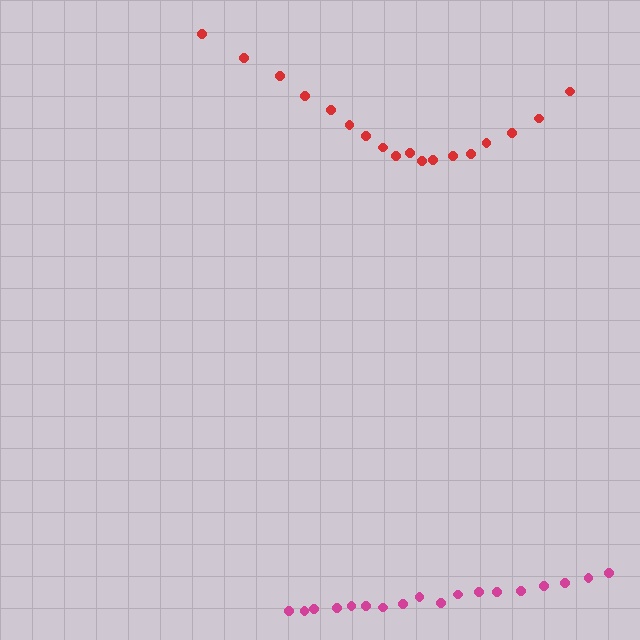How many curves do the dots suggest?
There are 2 distinct paths.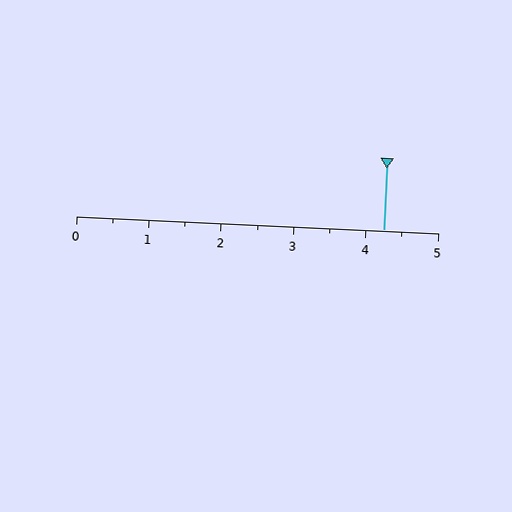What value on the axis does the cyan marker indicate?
The marker indicates approximately 4.2.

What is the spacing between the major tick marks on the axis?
The major ticks are spaced 1 apart.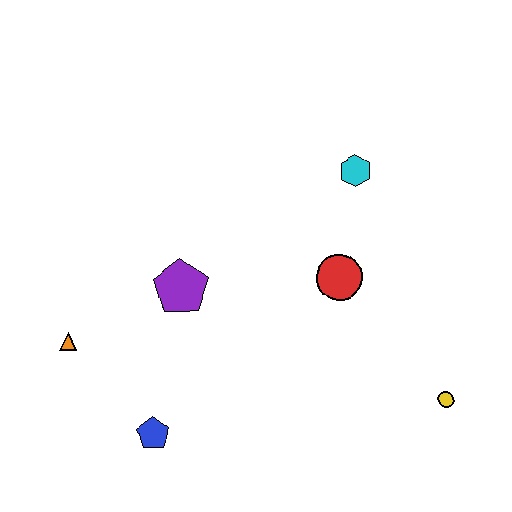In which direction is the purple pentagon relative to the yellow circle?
The purple pentagon is to the left of the yellow circle.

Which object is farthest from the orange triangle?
The yellow circle is farthest from the orange triangle.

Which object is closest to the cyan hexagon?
The red circle is closest to the cyan hexagon.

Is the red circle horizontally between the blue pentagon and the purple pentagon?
No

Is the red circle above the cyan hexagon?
No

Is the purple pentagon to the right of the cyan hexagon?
No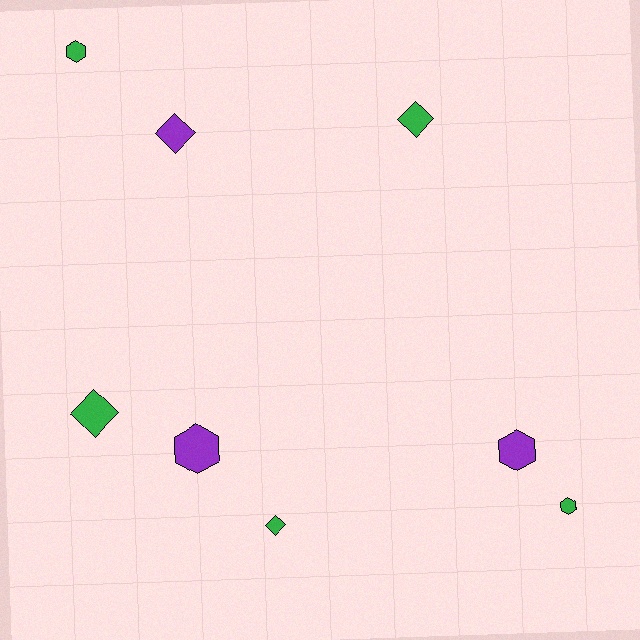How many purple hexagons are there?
There are 2 purple hexagons.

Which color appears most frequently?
Green, with 5 objects.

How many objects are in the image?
There are 8 objects.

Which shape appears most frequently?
Hexagon, with 4 objects.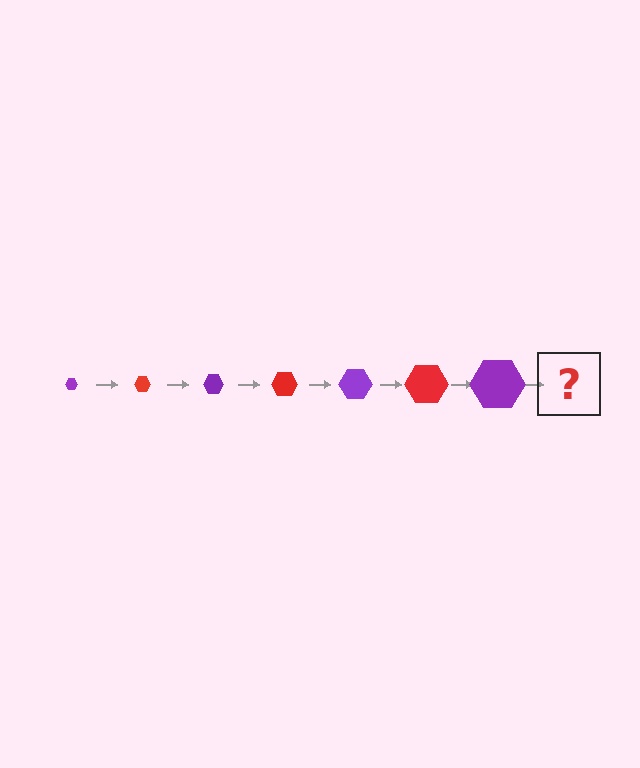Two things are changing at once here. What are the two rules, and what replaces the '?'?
The two rules are that the hexagon grows larger each step and the color cycles through purple and red. The '?' should be a red hexagon, larger than the previous one.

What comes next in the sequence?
The next element should be a red hexagon, larger than the previous one.